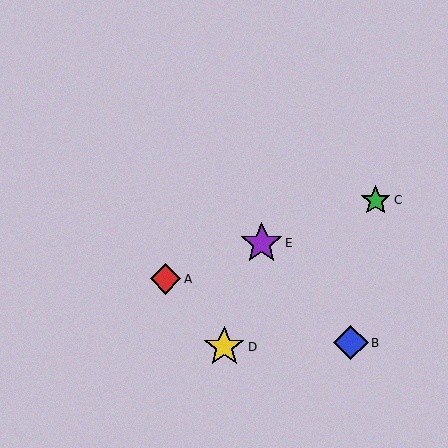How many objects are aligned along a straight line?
3 objects (A, C, E) are aligned along a straight line.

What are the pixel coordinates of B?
Object B is at (351, 343).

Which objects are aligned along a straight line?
Objects A, C, E are aligned along a straight line.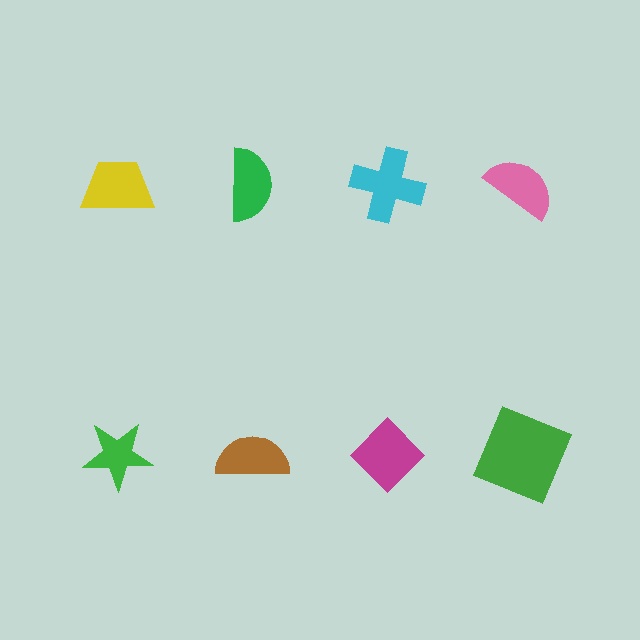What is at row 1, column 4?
A pink semicircle.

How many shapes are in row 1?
4 shapes.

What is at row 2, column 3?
A magenta diamond.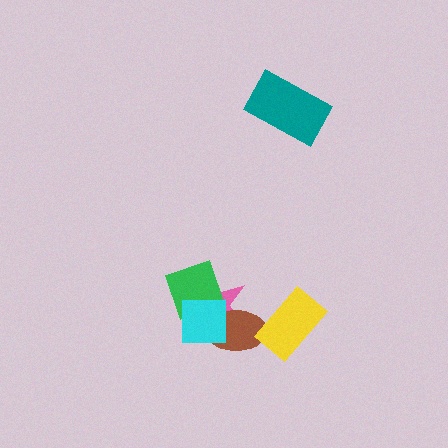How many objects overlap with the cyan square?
3 objects overlap with the cyan square.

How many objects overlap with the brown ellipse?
3 objects overlap with the brown ellipse.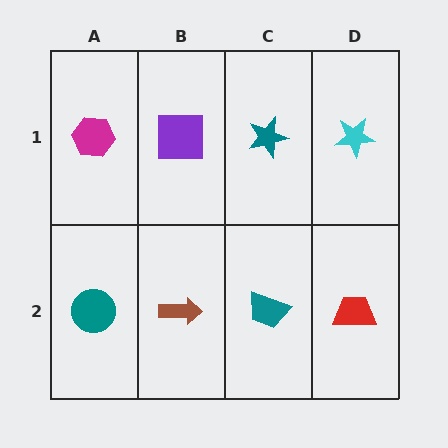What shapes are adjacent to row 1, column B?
A brown arrow (row 2, column B), a magenta hexagon (row 1, column A), a teal star (row 1, column C).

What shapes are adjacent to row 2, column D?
A cyan star (row 1, column D), a teal trapezoid (row 2, column C).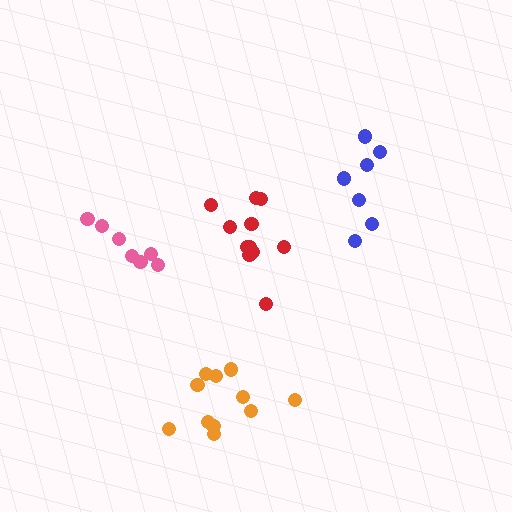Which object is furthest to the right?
The blue cluster is rightmost.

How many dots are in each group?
Group 1: 7 dots, Group 2: 7 dots, Group 3: 11 dots, Group 4: 11 dots (36 total).